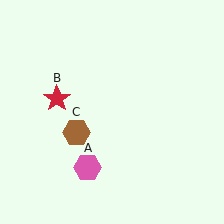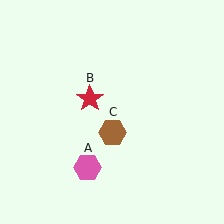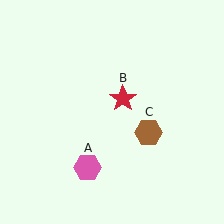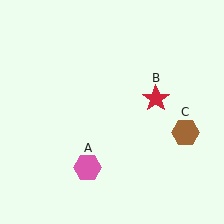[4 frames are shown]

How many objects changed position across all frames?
2 objects changed position: red star (object B), brown hexagon (object C).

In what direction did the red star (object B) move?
The red star (object B) moved right.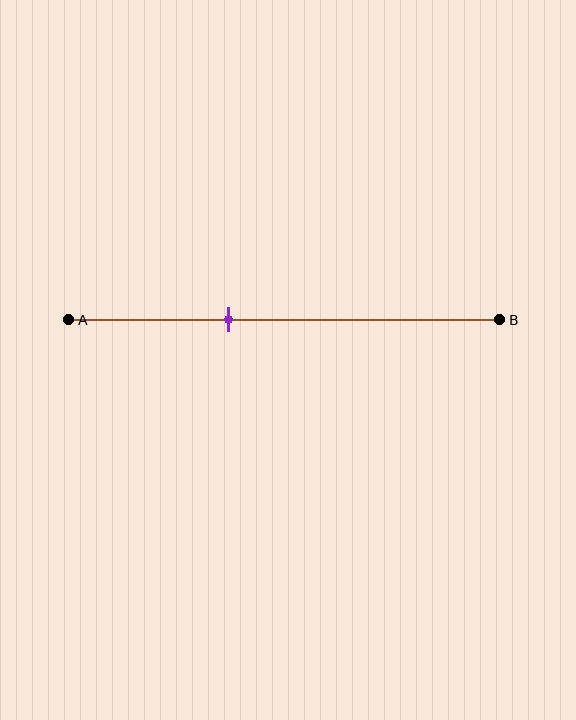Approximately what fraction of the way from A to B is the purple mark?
The purple mark is approximately 35% of the way from A to B.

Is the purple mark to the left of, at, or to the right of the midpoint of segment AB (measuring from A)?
The purple mark is to the left of the midpoint of segment AB.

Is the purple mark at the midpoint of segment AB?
No, the mark is at about 35% from A, not at the 50% midpoint.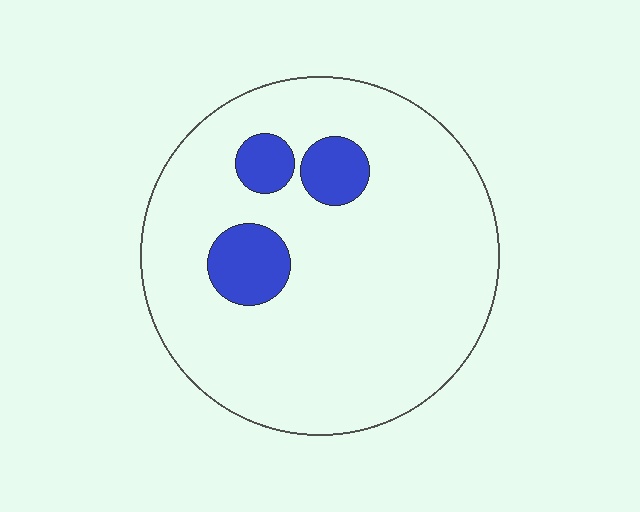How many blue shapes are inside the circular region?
3.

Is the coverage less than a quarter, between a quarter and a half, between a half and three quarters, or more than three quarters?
Less than a quarter.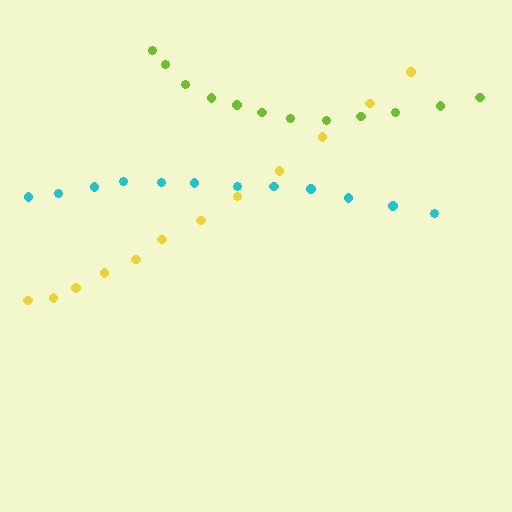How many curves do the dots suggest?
There are 3 distinct paths.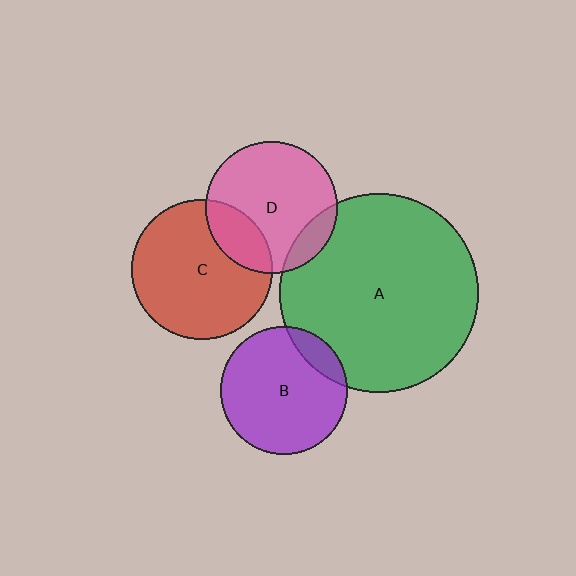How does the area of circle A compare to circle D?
Approximately 2.3 times.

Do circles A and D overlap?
Yes.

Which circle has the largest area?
Circle A (green).